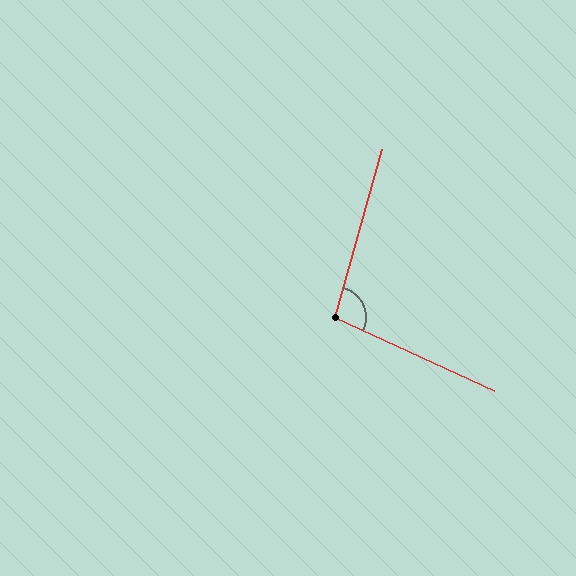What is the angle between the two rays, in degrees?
Approximately 99 degrees.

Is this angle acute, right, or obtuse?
It is obtuse.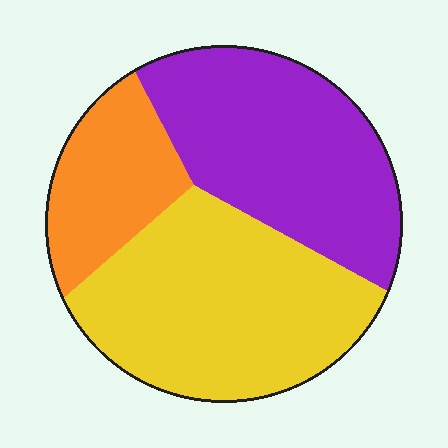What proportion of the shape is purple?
Purple takes up between a third and a half of the shape.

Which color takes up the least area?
Orange, at roughly 20%.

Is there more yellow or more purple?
Yellow.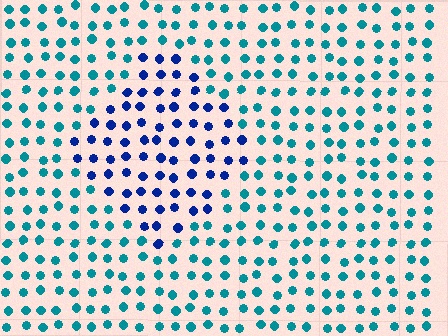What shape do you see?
I see a diamond.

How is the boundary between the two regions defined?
The boundary is defined purely by a slight shift in hue (about 43 degrees). Spacing, size, and orientation are identical on both sides.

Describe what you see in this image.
The image is filled with small teal elements in a uniform arrangement. A diamond-shaped region is visible where the elements are tinted to a slightly different hue, forming a subtle color boundary.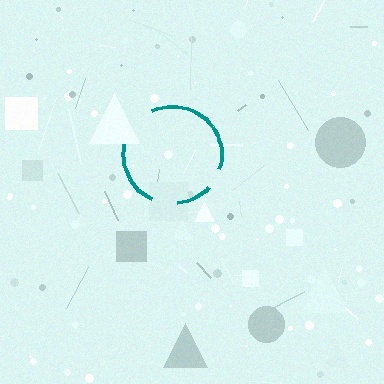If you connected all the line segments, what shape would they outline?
They would outline a circle.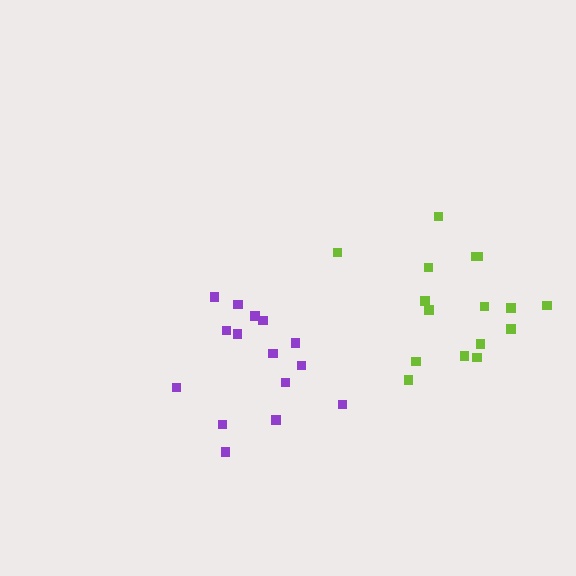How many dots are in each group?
Group 1: 15 dots, Group 2: 16 dots (31 total).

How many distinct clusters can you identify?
There are 2 distinct clusters.